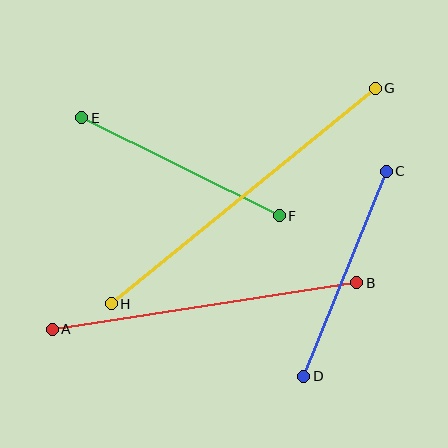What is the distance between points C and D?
The distance is approximately 221 pixels.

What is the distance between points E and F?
The distance is approximately 220 pixels.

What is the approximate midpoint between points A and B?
The midpoint is at approximately (205, 306) pixels.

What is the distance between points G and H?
The distance is approximately 341 pixels.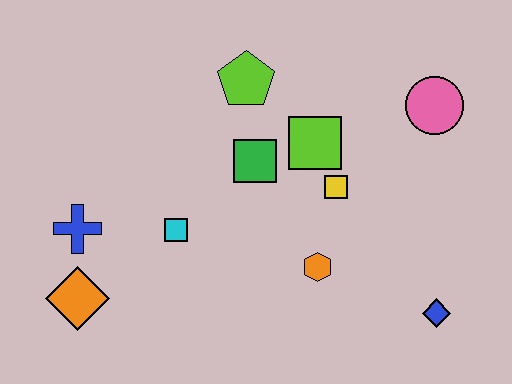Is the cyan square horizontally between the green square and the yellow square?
No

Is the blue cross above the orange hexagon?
Yes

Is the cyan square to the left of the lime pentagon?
Yes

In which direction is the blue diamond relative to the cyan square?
The blue diamond is to the right of the cyan square.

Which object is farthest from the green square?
The blue diamond is farthest from the green square.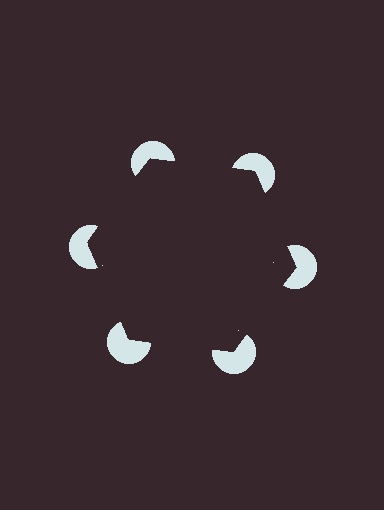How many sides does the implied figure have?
6 sides.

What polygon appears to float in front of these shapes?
An illusory hexagon — its edges are inferred from the aligned wedge cuts in the pac-man discs, not physically drawn.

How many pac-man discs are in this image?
There are 6 — one at each vertex of the illusory hexagon.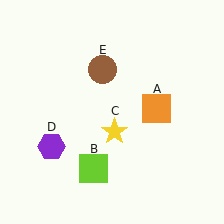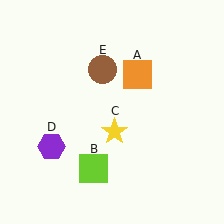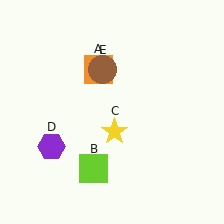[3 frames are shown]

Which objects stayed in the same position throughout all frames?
Lime square (object B) and yellow star (object C) and purple hexagon (object D) and brown circle (object E) remained stationary.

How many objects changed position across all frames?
1 object changed position: orange square (object A).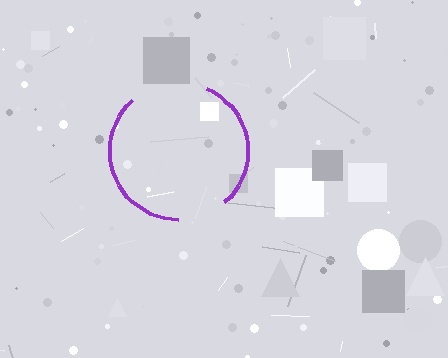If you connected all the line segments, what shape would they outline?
They would outline a circle.